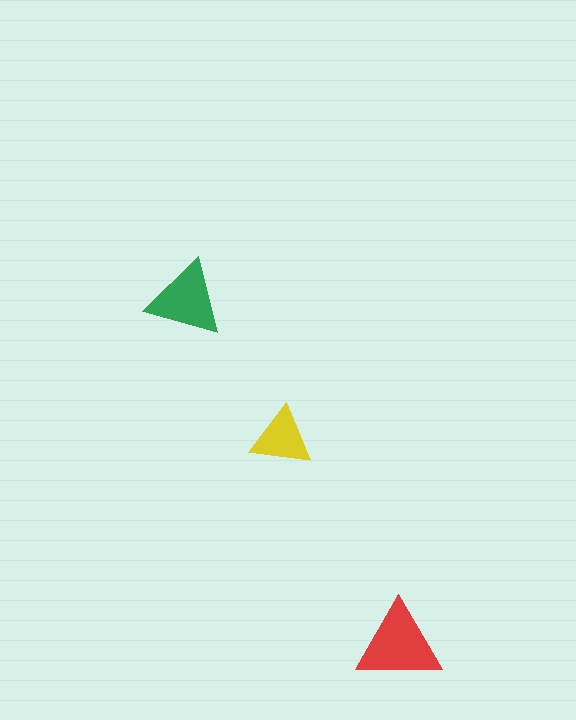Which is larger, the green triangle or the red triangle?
The red one.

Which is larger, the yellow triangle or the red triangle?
The red one.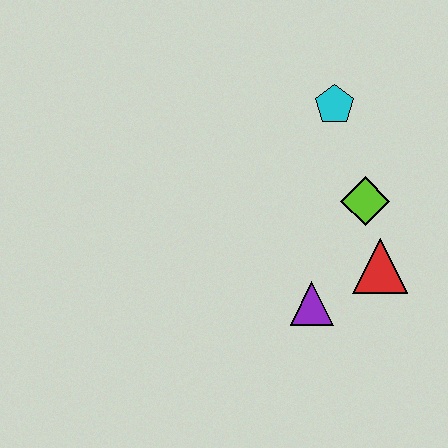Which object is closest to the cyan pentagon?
The lime diamond is closest to the cyan pentagon.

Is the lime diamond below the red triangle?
No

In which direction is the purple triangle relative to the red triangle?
The purple triangle is to the left of the red triangle.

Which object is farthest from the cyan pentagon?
The purple triangle is farthest from the cyan pentagon.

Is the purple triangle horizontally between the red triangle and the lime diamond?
No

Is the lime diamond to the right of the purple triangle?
Yes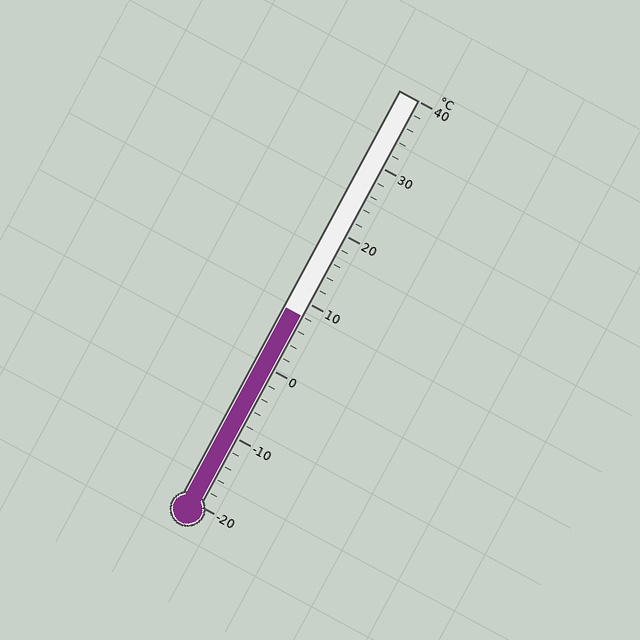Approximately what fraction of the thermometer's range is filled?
The thermometer is filled to approximately 45% of its range.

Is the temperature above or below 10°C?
The temperature is below 10°C.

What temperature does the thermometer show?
The thermometer shows approximately 8°C.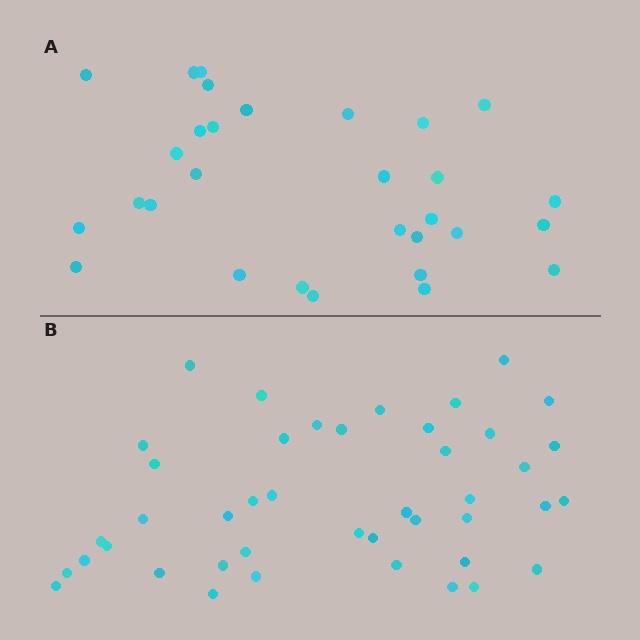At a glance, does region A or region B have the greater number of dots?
Region B (the bottom region) has more dots.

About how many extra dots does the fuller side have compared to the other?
Region B has approximately 15 more dots than region A.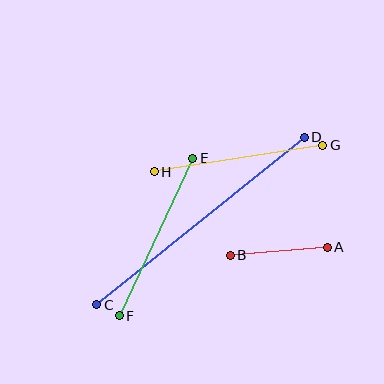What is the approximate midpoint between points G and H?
The midpoint is at approximately (238, 159) pixels.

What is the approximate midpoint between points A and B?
The midpoint is at approximately (279, 251) pixels.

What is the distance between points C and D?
The distance is approximately 266 pixels.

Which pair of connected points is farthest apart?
Points C and D are farthest apart.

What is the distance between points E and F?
The distance is approximately 174 pixels.